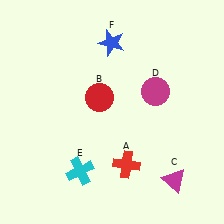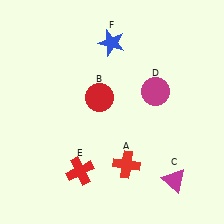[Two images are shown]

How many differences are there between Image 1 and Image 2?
There is 1 difference between the two images.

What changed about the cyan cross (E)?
In Image 1, E is cyan. In Image 2, it changed to red.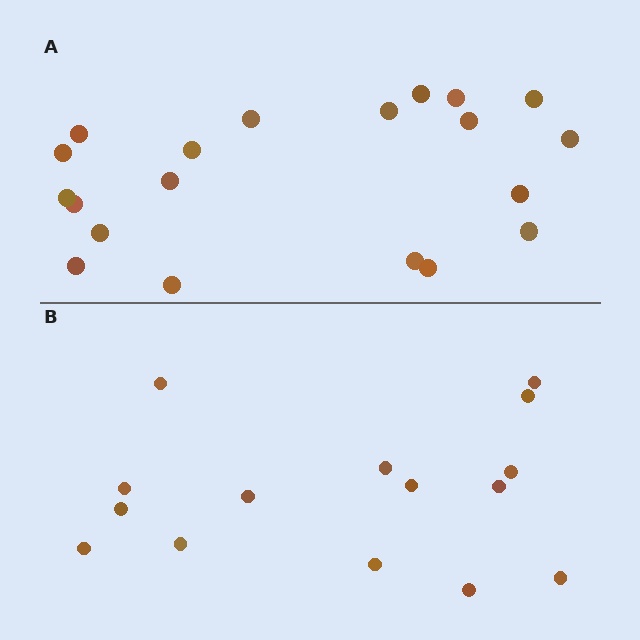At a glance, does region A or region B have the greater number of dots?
Region A (the top region) has more dots.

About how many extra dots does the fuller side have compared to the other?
Region A has about 5 more dots than region B.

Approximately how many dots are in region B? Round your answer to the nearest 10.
About 20 dots. (The exact count is 15, which rounds to 20.)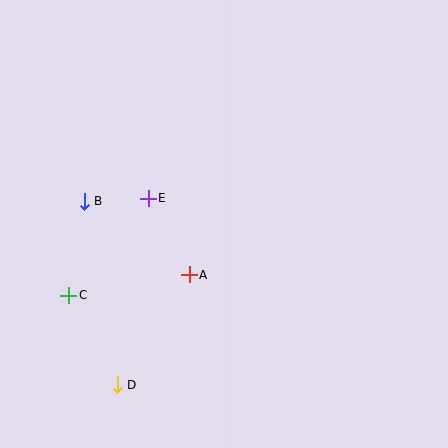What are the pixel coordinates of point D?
Point D is at (117, 385).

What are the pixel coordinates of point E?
Point E is at (148, 198).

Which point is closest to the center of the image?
Point A at (189, 275) is closest to the center.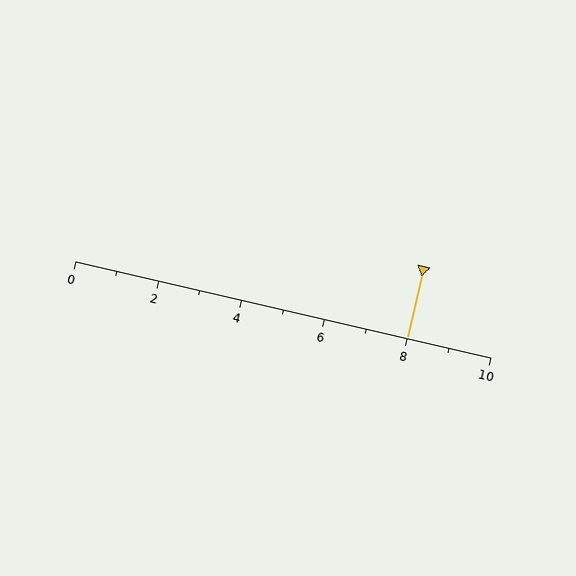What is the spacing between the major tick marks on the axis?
The major ticks are spaced 2 apart.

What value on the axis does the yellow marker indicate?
The marker indicates approximately 8.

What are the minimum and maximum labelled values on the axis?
The axis runs from 0 to 10.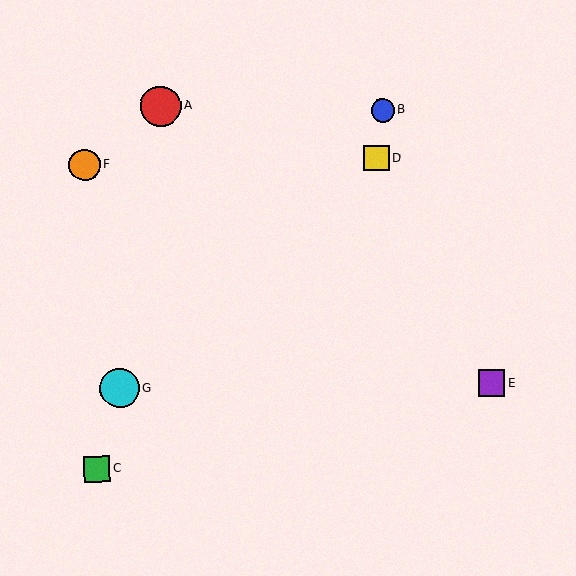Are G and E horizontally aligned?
Yes, both are at y≈388.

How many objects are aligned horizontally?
2 objects (E, G) are aligned horizontally.